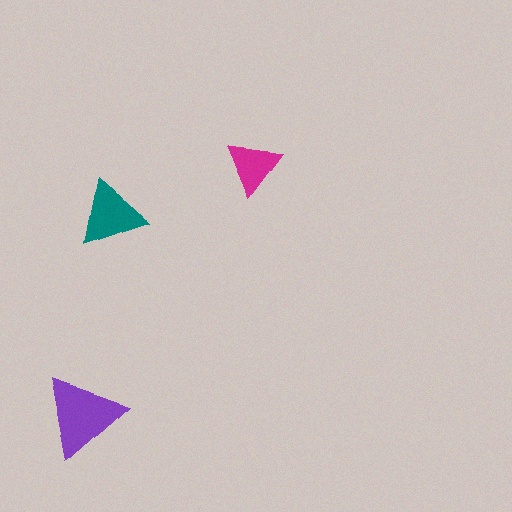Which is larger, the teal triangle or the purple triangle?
The purple one.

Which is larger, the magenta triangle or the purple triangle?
The purple one.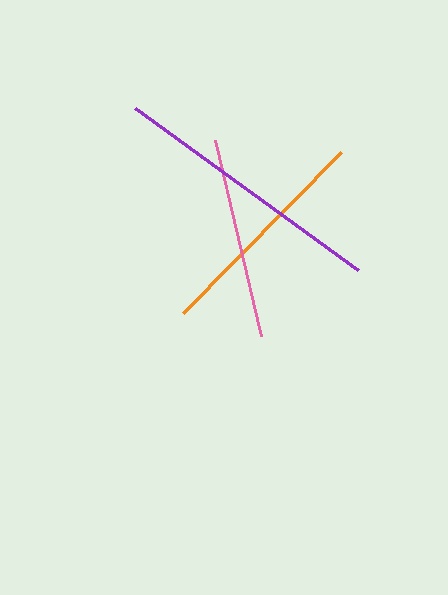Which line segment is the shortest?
The pink line is the shortest at approximately 201 pixels.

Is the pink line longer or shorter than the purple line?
The purple line is longer than the pink line.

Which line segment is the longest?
The purple line is the longest at approximately 275 pixels.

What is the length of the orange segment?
The orange segment is approximately 226 pixels long.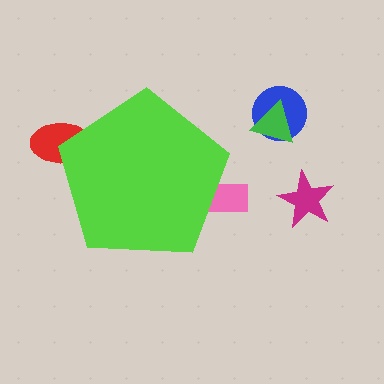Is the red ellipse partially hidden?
Yes, the red ellipse is partially hidden behind the lime pentagon.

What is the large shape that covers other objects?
A lime pentagon.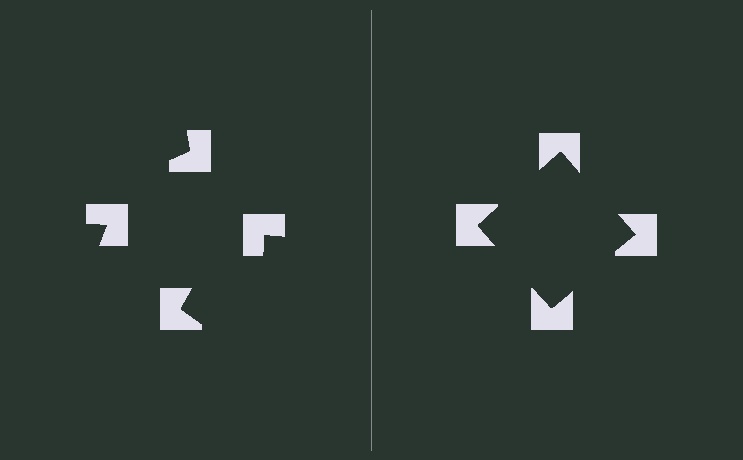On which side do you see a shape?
An illusory square appears on the right side. On the left side the wedge cuts are rotated, so no coherent shape forms.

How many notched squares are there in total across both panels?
8 — 4 on each side.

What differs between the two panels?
The notched squares are positioned identically on both sides; only the wedge orientations differ. On the right they align to a square; on the left they are misaligned.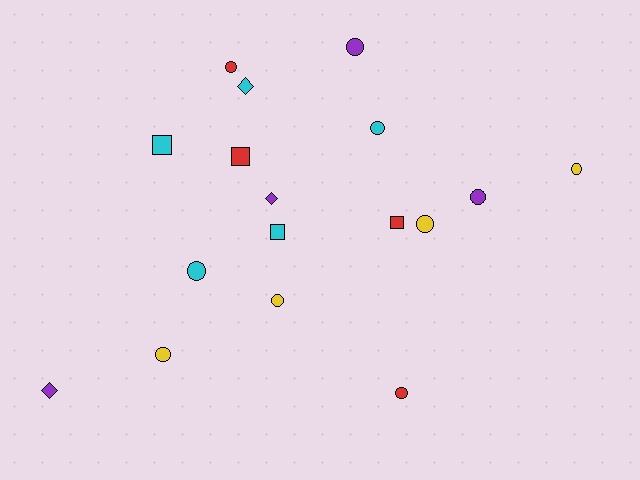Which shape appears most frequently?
Circle, with 10 objects.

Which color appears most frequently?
Cyan, with 5 objects.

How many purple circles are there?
There are 2 purple circles.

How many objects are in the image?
There are 17 objects.